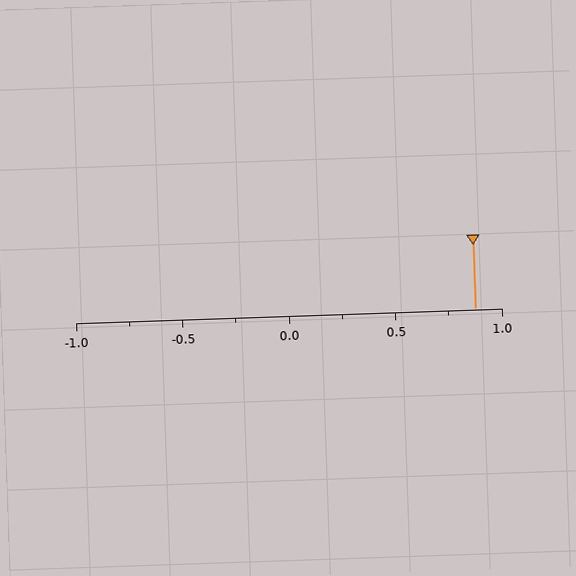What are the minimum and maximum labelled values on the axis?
The axis runs from -1.0 to 1.0.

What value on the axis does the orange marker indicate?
The marker indicates approximately 0.88.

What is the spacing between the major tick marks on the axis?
The major ticks are spaced 0.5 apart.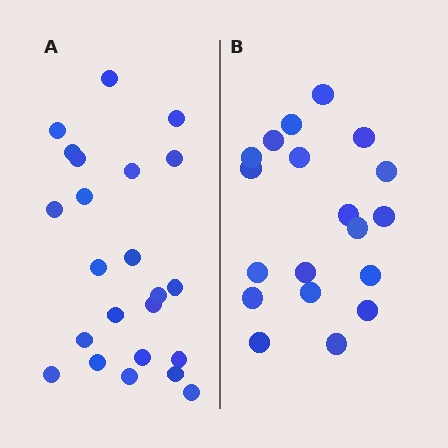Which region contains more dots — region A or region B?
Region A (the left region) has more dots.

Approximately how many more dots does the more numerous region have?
Region A has about 4 more dots than region B.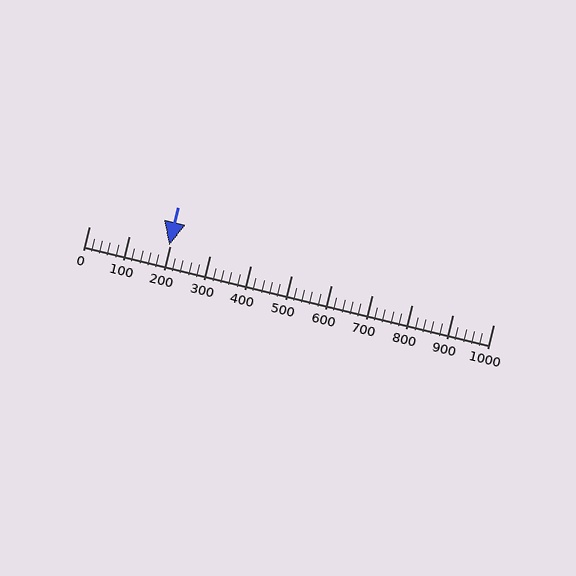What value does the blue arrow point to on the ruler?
The blue arrow points to approximately 198.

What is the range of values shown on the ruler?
The ruler shows values from 0 to 1000.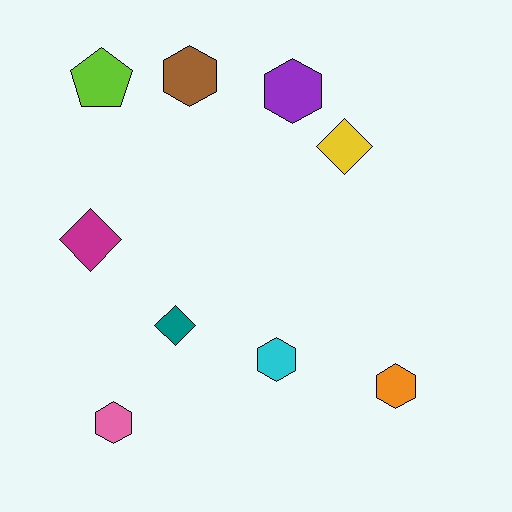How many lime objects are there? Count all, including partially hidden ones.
There is 1 lime object.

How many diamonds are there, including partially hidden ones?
There are 3 diamonds.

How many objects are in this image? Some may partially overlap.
There are 9 objects.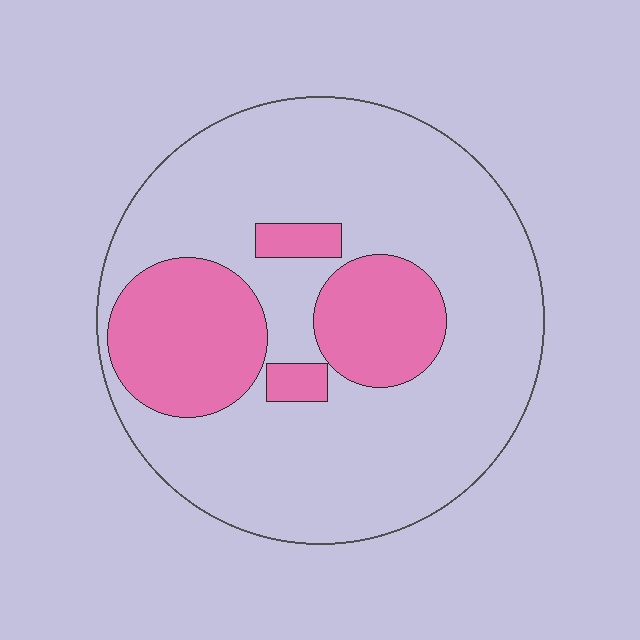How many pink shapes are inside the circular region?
4.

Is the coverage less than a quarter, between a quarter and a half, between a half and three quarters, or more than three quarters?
Between a quarter and a half.